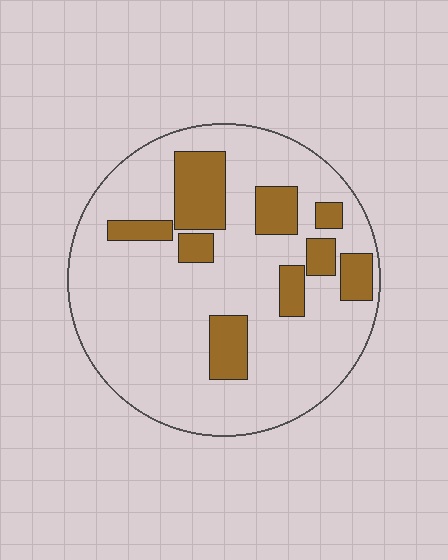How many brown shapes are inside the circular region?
9.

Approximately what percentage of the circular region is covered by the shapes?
Approximately 20%.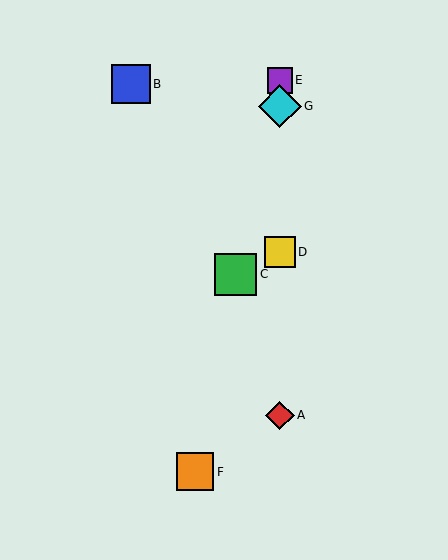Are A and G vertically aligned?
Yes, both are at x≈280.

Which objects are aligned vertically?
Objects A, D, E, G are aligned vertically.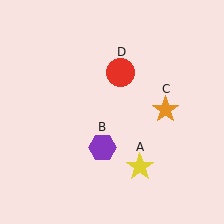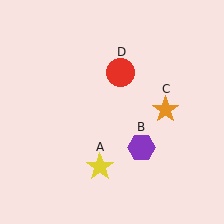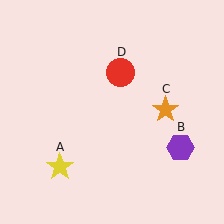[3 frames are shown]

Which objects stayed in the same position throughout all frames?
Orange star (object C) and red circle (object D) remained stationary.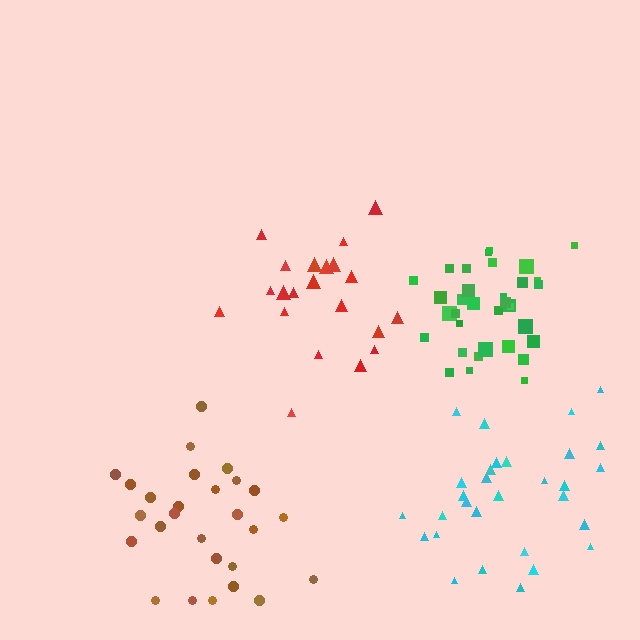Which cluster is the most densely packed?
Green.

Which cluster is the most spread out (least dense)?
Cyan.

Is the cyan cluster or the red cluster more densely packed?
Red.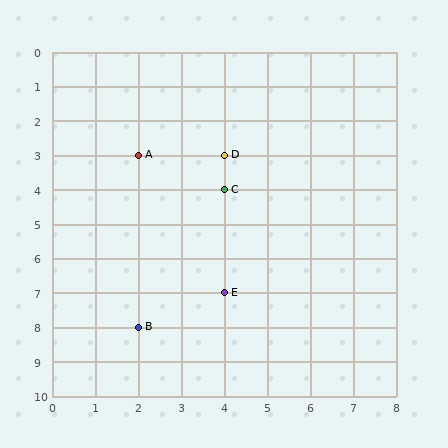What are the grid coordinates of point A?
Point A is at grid coordinates (2, 3).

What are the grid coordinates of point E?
Point E is at grid coordinates (4, 7).